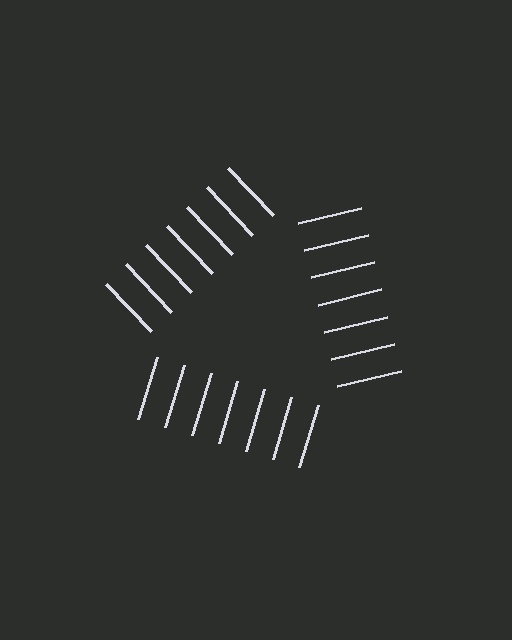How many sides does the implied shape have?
3 sides — the line-ends trace a triangle.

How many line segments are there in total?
21 — 7 along each of the 3 edges.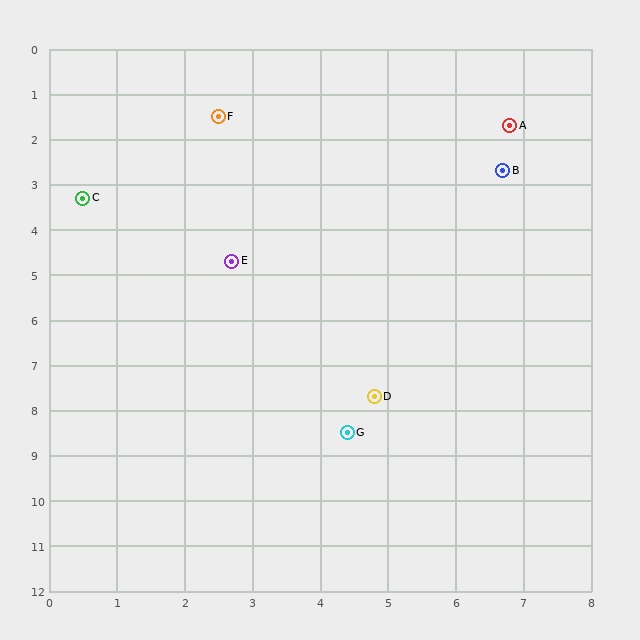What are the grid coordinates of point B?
Point B is at approximately (6.7, 2.7).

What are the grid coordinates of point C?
Point C is at approximately (0.5, 3.3).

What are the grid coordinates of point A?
Point A is at approximately (6.8, 1.7).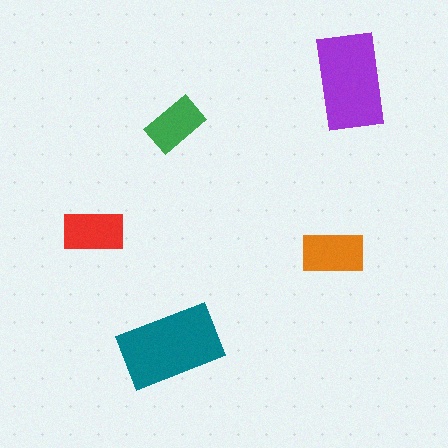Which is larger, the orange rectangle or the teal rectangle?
The teal one.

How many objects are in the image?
There are 5 objects in the image.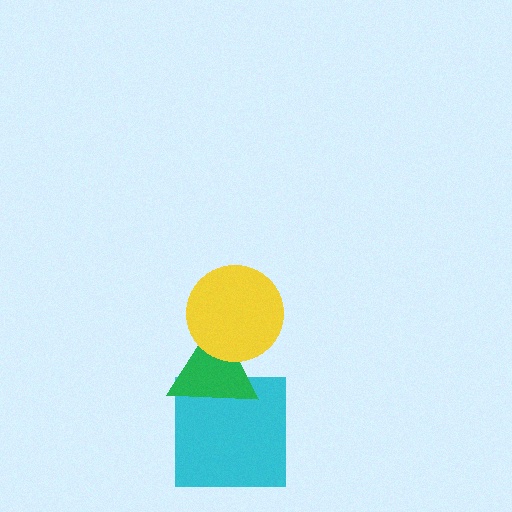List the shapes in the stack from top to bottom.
From top to bottom: the yellow circle, the green triangle, the cyan square.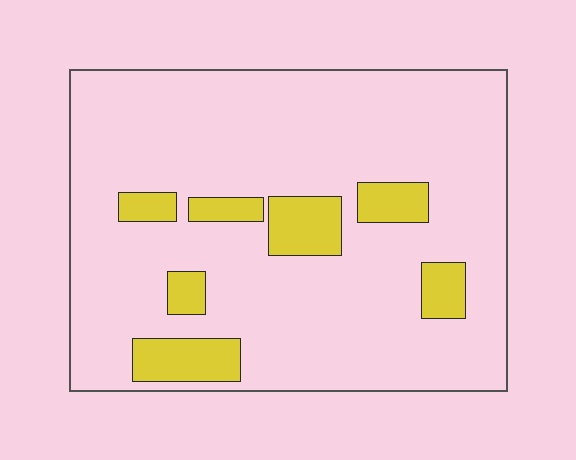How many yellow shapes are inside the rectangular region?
7.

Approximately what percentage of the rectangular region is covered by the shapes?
Approximately 15%.